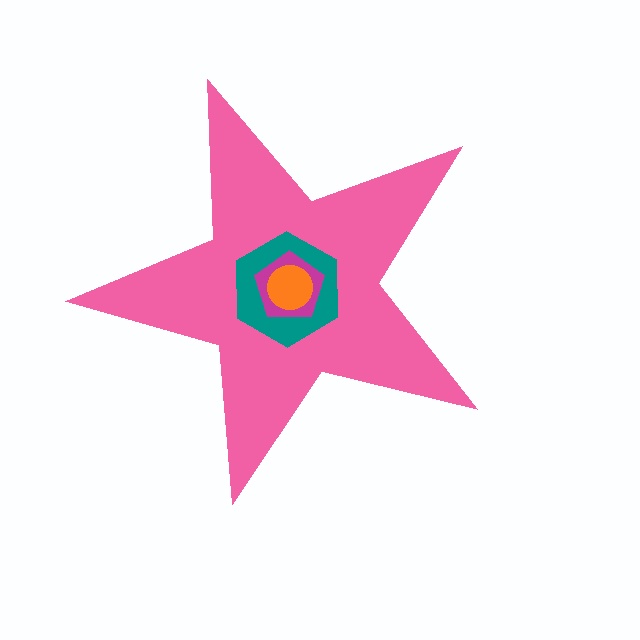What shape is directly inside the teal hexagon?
The magenta pentagon.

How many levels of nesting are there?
4.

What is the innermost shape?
The orange circle.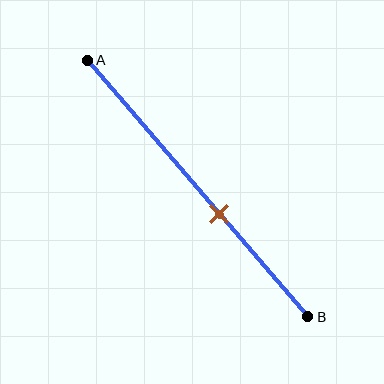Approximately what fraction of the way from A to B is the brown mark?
The brown mark is approximately 60% of the way from A to B.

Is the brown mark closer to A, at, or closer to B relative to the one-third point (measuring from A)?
The brown mark is closer to point B than the one-third point of segment AB.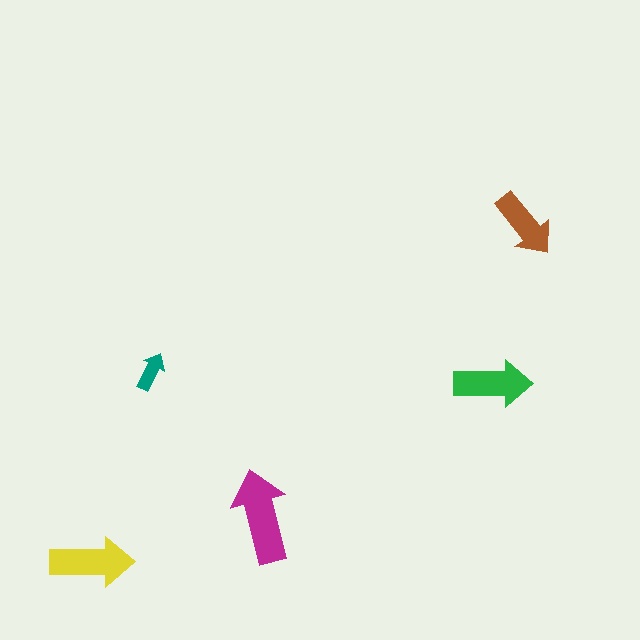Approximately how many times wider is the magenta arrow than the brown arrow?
About 1.5 times wider.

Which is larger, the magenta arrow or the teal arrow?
The magenta one.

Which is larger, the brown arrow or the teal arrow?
The brown one.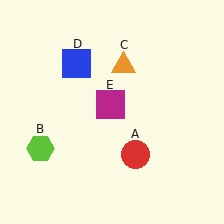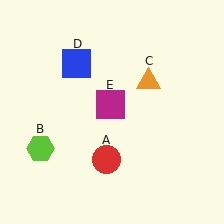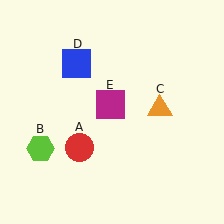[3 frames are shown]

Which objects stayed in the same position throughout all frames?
Lime hexagon (object B) and blue square (object D) and magenta square (object E) remained stationary.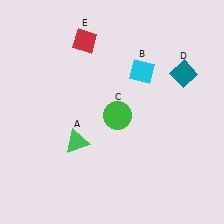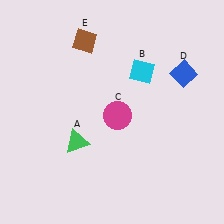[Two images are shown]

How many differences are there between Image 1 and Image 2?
There are 3 differences between the two images.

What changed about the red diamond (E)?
In Image 1, E is red. In Image 2, it changed to brown.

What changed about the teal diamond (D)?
In Image 1, D is teal. In Image 2, it changed to blue.